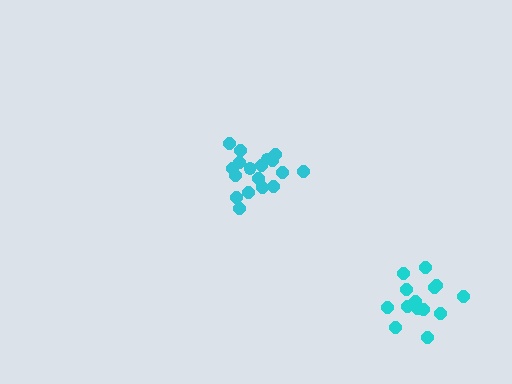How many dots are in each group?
Group 1: 18 dots, Group 2: 15 dots (33 total).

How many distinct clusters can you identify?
There are 2 distinct clusters.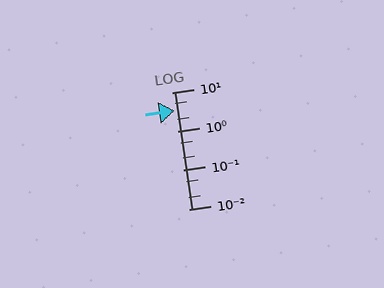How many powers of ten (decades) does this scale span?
The scale spans 3 decades, from 0.01 to 10.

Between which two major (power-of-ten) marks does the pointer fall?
The pointer is between 1 and 10.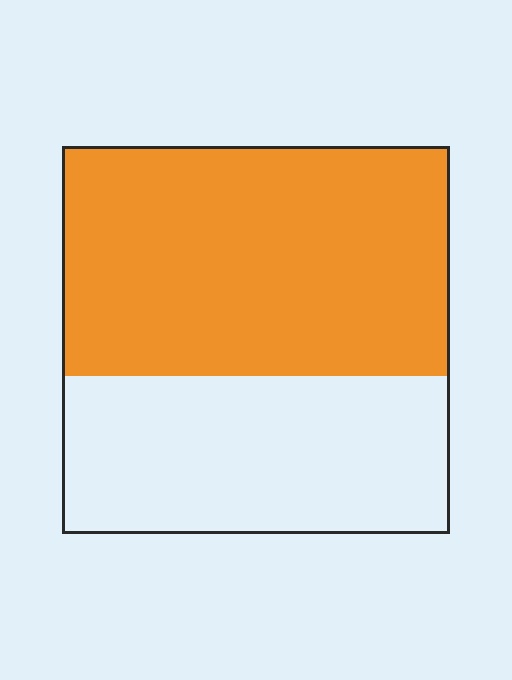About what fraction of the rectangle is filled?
About three fifths (3/5).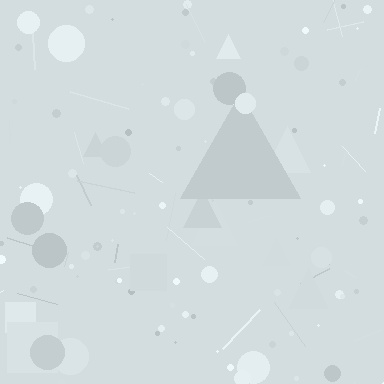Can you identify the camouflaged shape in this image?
The camouflaged shape is a triangle.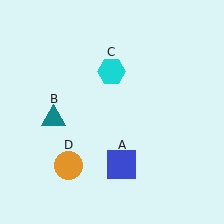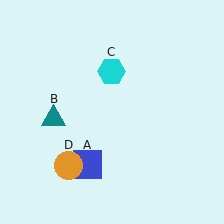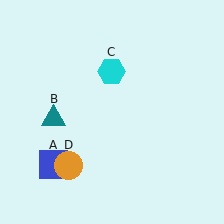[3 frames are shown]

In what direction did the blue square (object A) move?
The blue square (object A) moved left.